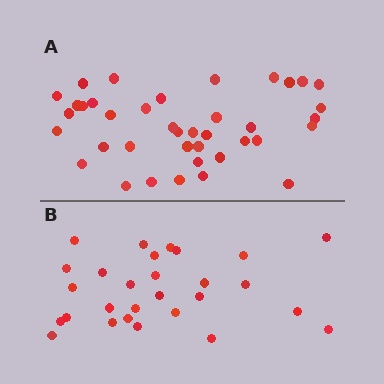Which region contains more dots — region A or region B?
Region A (the top region) has more dots.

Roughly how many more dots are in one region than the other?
Region A has roughly 12 or so more dots than region B.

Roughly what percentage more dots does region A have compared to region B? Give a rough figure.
About 40% more.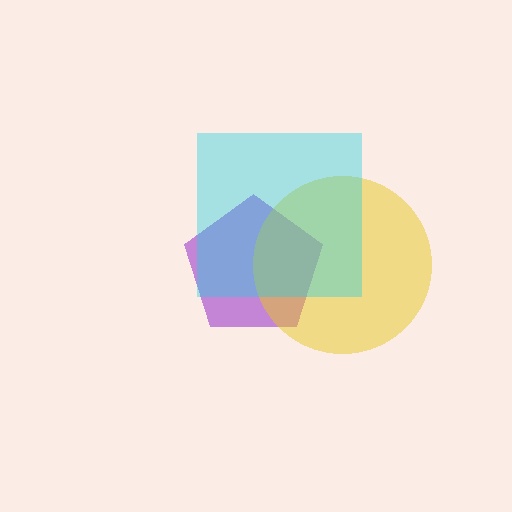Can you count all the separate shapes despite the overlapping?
Yes, there are 3 separate shapes.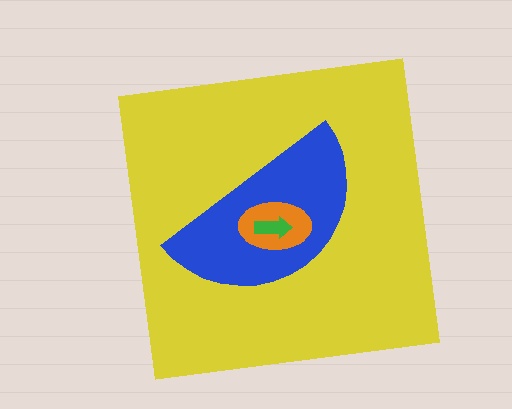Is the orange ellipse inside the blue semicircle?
Yes.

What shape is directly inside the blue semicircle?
The orange ellipse.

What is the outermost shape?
The yellow square.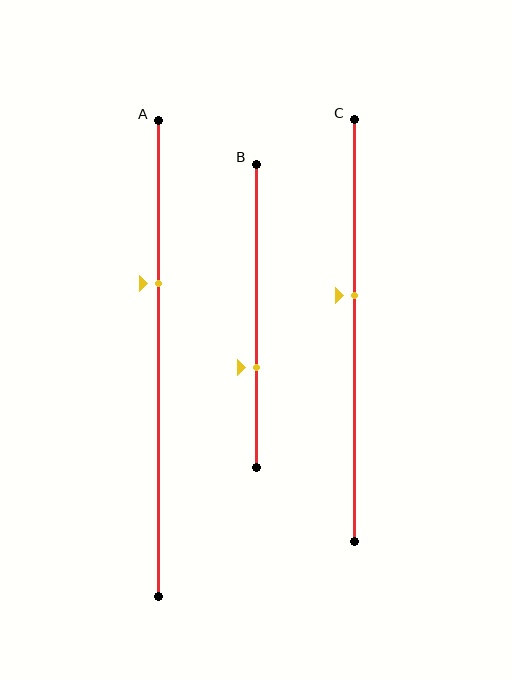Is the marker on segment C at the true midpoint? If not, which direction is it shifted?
No, the marker on segment C is shifted upward by about 8% of the segment length.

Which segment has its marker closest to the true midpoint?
Segment C has its marker closest to the true midpoint.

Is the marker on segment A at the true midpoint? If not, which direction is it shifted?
No, the marker on segment A is shifted upward by about 16% of the segment length.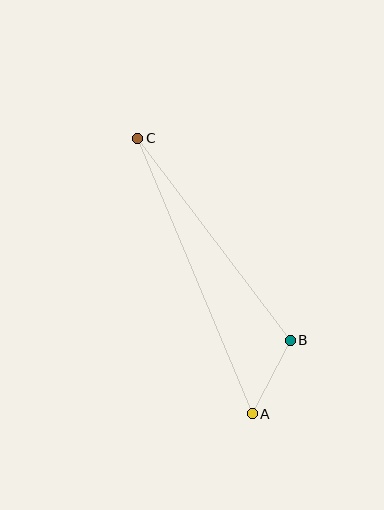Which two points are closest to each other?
Points A and B are closest to each other.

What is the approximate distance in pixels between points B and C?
The distance between B and C is approximately 253 pixels.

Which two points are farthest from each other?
Points A and C are farthest from each other.